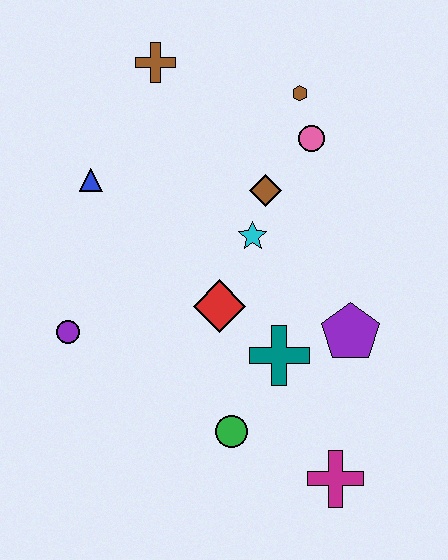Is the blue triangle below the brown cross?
Yes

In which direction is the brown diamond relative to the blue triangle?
The brown diamond is to the right of the blue triangle.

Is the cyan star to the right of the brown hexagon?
No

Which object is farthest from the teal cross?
The brown cross is farthest from the teal cross.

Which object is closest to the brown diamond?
The cyan star is closest to the brown diamond.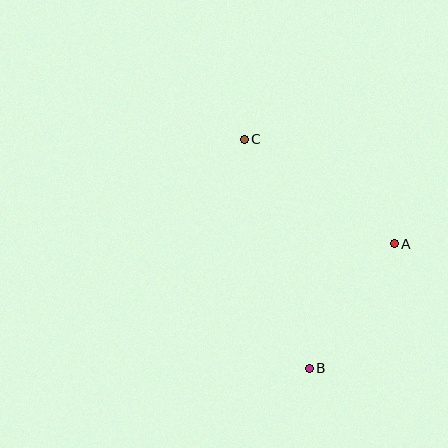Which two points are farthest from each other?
Points B and C are farthest from each other.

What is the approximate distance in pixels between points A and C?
The distance between A and C is approximately 182 pixels.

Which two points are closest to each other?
Points A and B are closest to each other.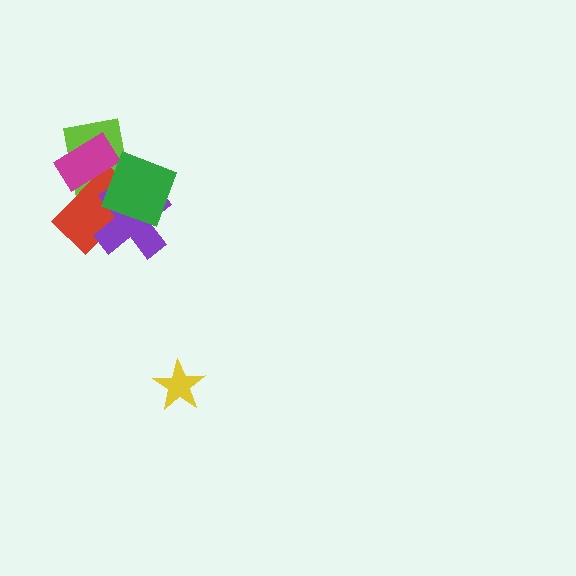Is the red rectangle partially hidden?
Yes, it is partially covered by another shape.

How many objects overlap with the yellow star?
0 objects overlap with the yellow star.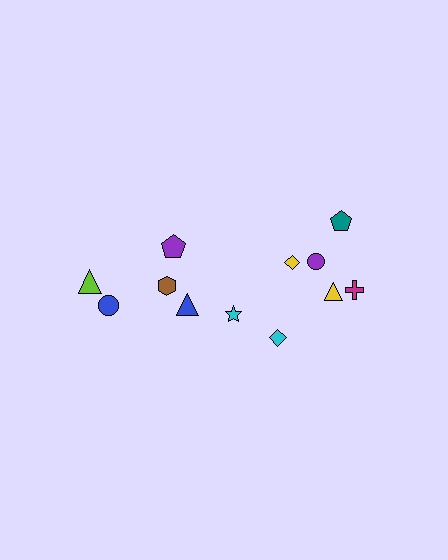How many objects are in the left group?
There are 5 objects.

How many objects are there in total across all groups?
There are 12 objects.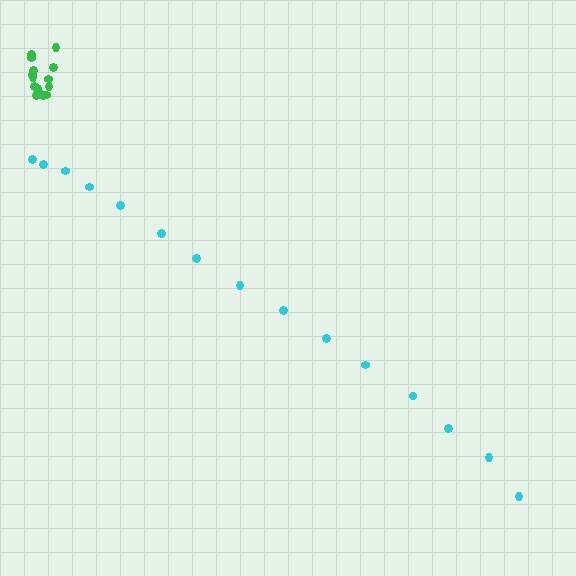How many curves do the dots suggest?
There are 2 distinct paths.